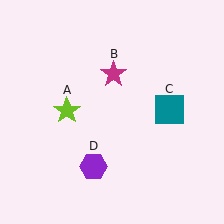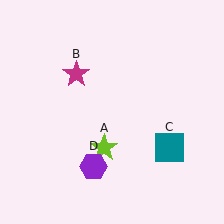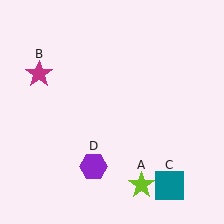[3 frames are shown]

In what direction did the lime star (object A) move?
The lime star (object A) moved down and to the right.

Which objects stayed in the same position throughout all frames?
Purple hexagon (object D) remained stationary.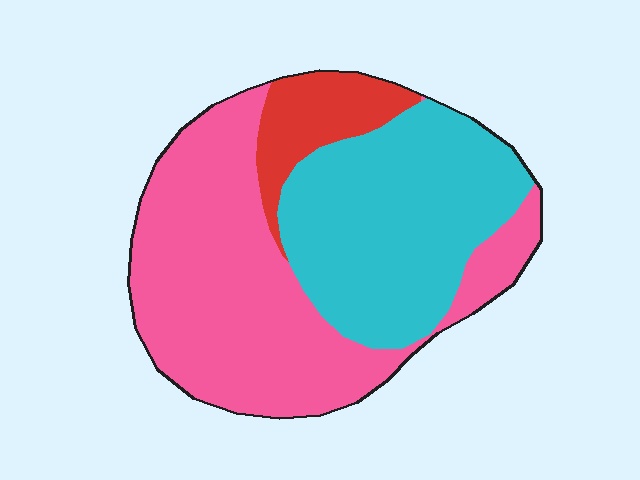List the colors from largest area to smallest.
From largest to smallest: pink, cyan, red.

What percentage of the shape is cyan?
Cyan covers 39% of the shape.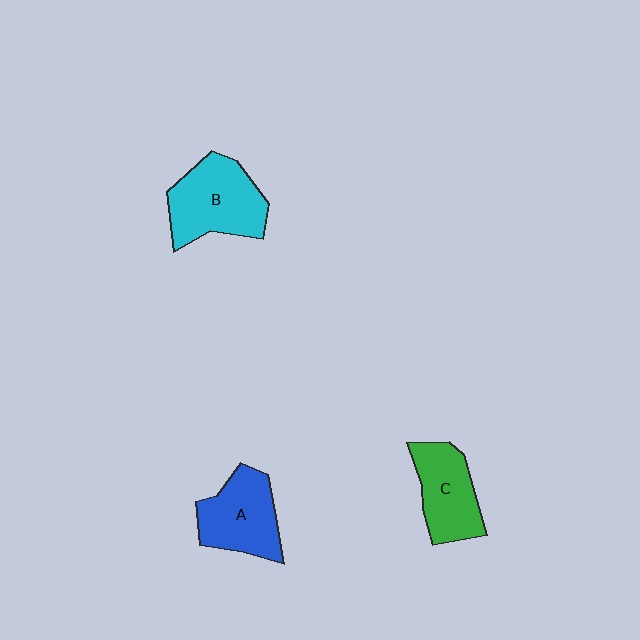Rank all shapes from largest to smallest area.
From largest to smallest: B (cyan), A (blue), C (green).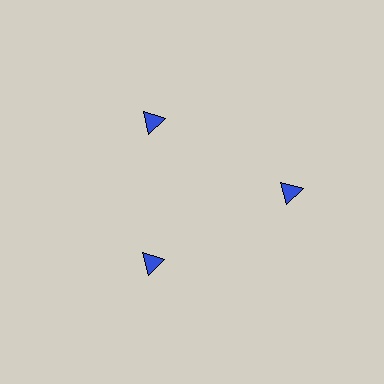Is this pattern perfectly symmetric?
No. The 3 blue triangles are arranged in a ring, but one element near the 3 o'clock position is pushed outward from the center, breaking the 3-fold rotational symmetry.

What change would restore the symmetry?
The symmetry would be restored by moving it inward, back onto the ring so that all 3 triangles sit at equal angles and equal distance from the center.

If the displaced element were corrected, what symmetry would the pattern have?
It would have 3-fold rotational symmetry — the pattern would map onto itself every 120 degrees.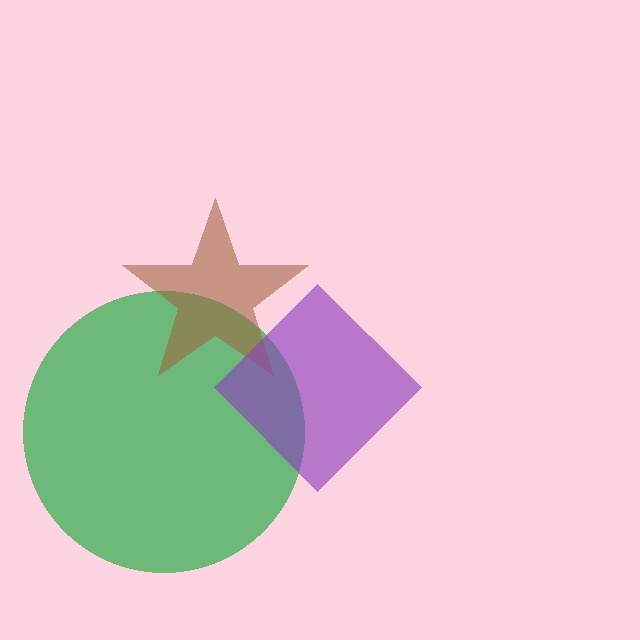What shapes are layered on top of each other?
The layered shapes are: a green circle, a brown star, a purple diamond.